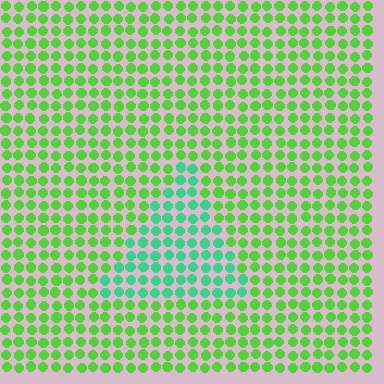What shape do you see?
I see a triangle.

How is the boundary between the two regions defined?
The boundary is defined purely by a slight shift in hue (about 42 degrees). Spacing, size, and orientation are identical on both sides.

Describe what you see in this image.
The image is filled with small lime elements in a uniform arrangement. A triangle-shaped region is visible where the elements are tinted to a slightly different hue, forming a subtle color boundary.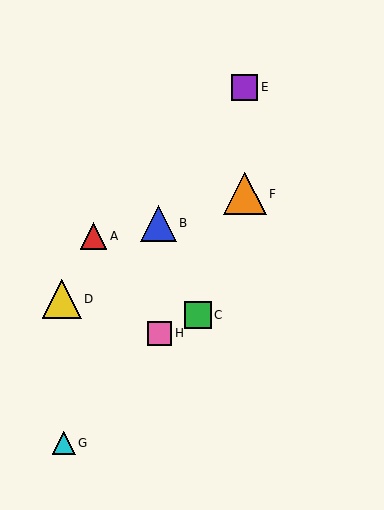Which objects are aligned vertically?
Objects E, F are aligned vertically.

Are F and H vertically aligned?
No, F is at x≈245 and H is at x≈160.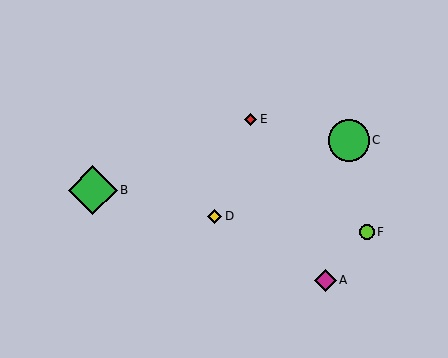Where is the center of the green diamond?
The center of the green diamond is at (93, 190).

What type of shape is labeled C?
Shape C is a green circle.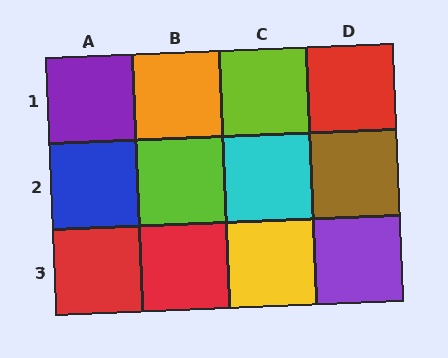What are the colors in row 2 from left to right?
Blue, lime, cyan, brown.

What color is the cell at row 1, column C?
Lime.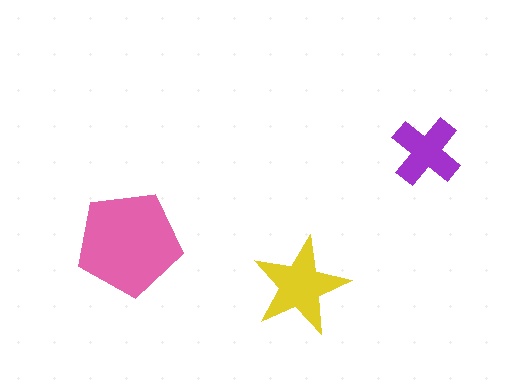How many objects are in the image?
There are 3 objects in the image.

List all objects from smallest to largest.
The purple cross, the yellow star, the pink pentagon.